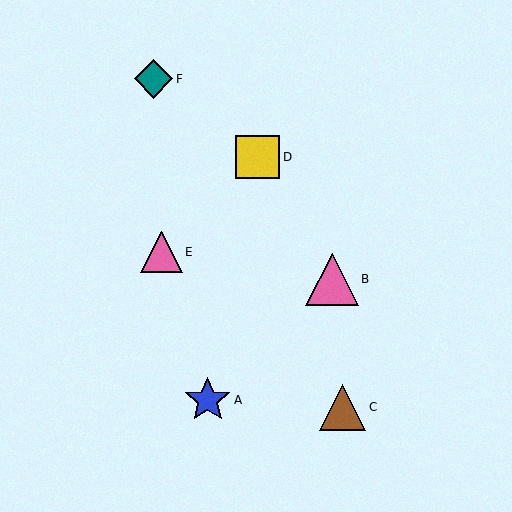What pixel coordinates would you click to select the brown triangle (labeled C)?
Click at (343, 407) to select the brown triangle C.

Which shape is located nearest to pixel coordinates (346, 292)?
The pink triangle (labeled B) at (332, 279) is nearest to that location.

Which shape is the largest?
The pink triangle (labeled B) is the largest.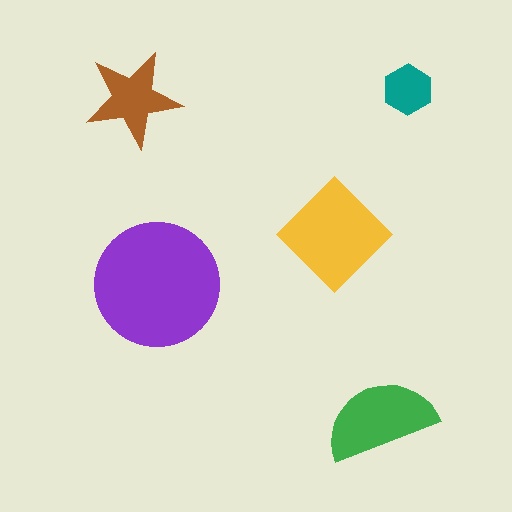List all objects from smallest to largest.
The teal hexagon, the brown star, the green semicircle, the yellow diamond, the purple circle.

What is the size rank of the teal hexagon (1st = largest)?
5th.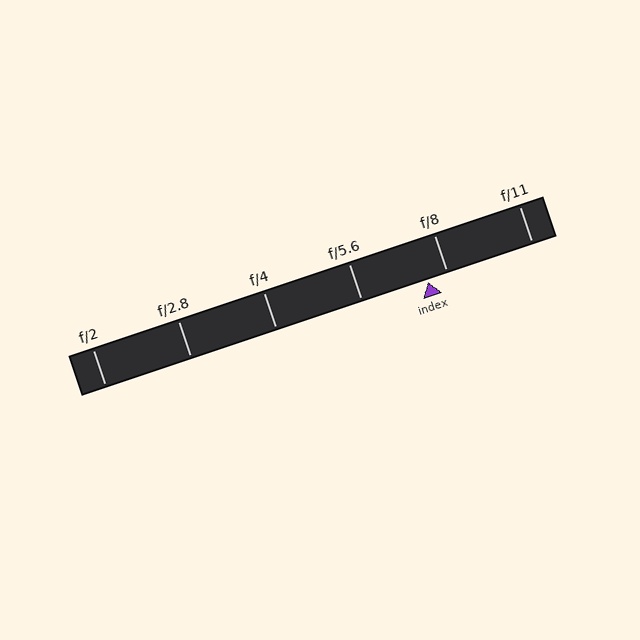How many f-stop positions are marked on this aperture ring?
There are 6 f-stop positions marked.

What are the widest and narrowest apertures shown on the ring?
The widest aperture shown is f/2 and the narrowest is f/11.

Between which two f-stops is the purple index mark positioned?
The index mark is between f/5.6 and f/8.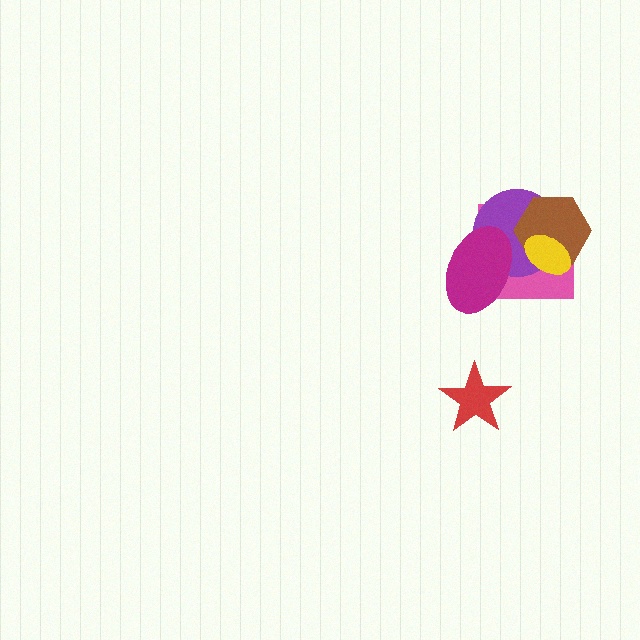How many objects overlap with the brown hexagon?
3 objects overlap with the brown hexagon.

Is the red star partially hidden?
No, no other shape covers it.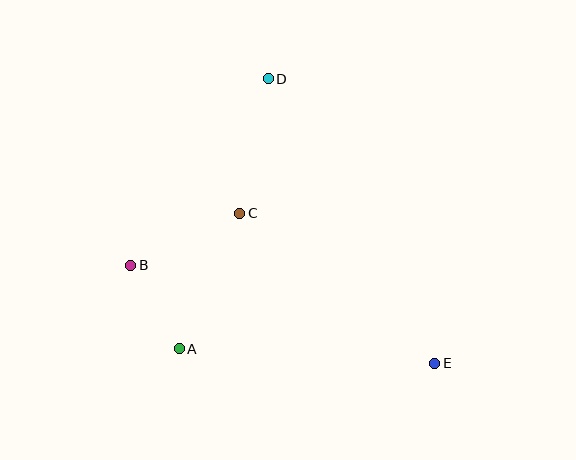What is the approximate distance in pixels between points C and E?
The distance between C and E is approximately 246 pixels.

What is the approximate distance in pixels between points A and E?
The distance between A and E is approximately 256 pixels.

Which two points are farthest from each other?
Points D and E are farthest from each other.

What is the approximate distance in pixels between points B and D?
The distance between B and D is approximately 232 pixels.